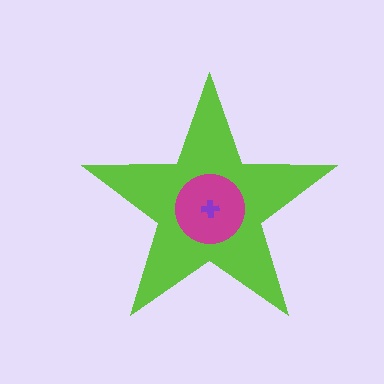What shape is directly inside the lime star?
The magenta circle.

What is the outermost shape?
The lime star.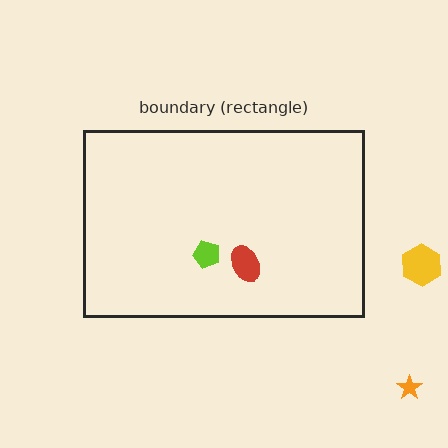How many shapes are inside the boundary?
2 inside, 2 outside.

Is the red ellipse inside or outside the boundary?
Inside.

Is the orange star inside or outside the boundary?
Outside.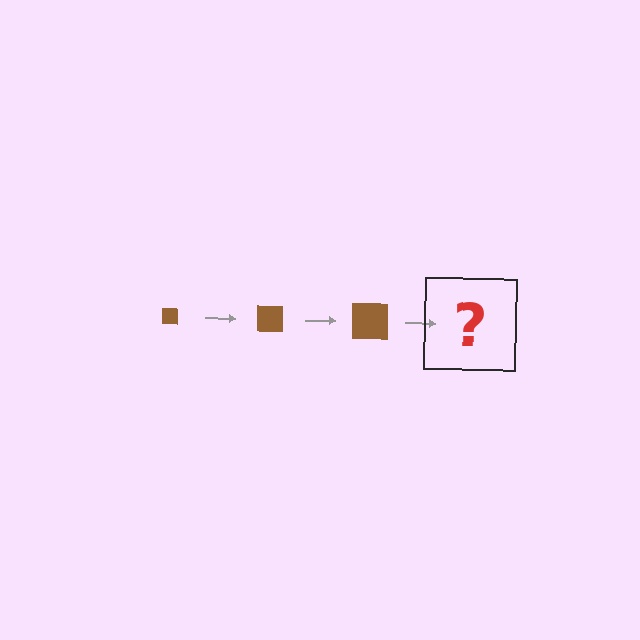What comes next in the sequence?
The next element should be a brown square, larger than the previous one.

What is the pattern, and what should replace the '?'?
The pattern is that the square gets progressively larger each step. The '?' should be a brown square, larger than the previous one.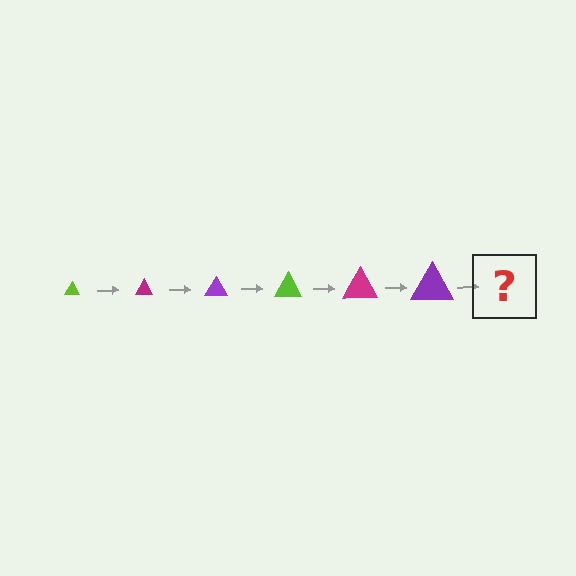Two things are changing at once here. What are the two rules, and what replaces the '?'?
The two rules are that the triangle grows larger each step and the color cycles through lime, magenta, and purple. The '?' should be a lime triangle, larger than the previous one.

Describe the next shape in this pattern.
It should be a lime triangle, larger than the previous one.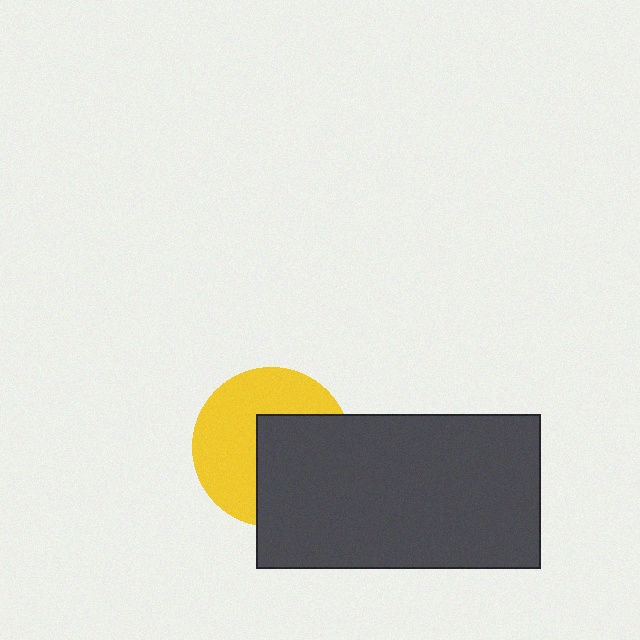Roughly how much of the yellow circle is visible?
About half of it is visible (roughly 53%).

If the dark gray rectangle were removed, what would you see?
You would see the complete yellow circle.